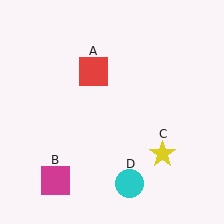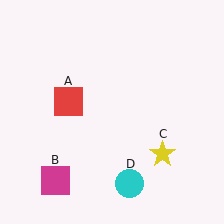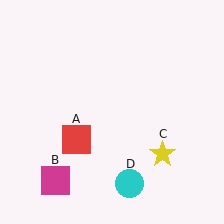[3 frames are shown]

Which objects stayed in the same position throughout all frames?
Magenta square (object B) and yellow star (object C) and cyan circle (object D) remained stationary.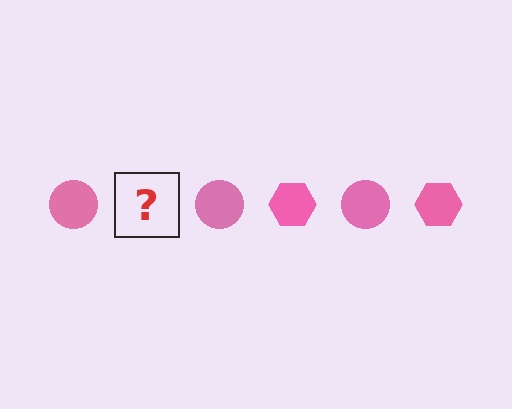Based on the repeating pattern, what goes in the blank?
The blank should be a pink hexagon.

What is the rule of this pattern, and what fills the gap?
The rule is that the pattern cycles through circle, hexagon shapes in pink. The gap should be filled with a pink hexagon.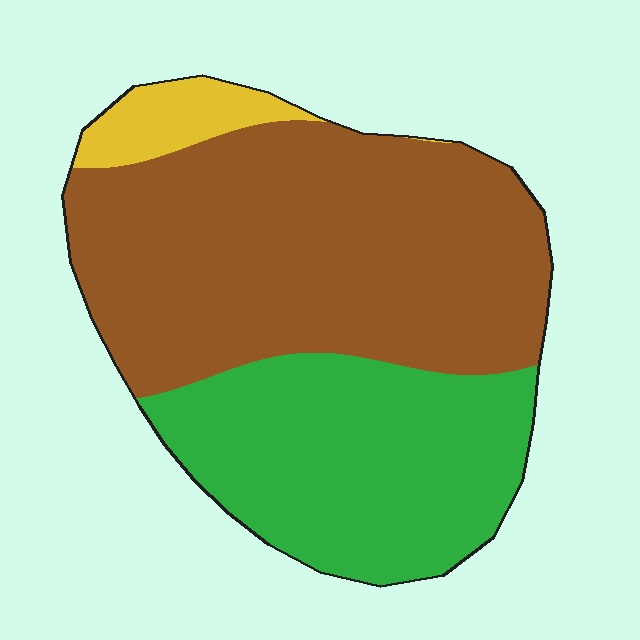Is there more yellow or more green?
Green.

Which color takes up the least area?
Yellow, at roughly 5%.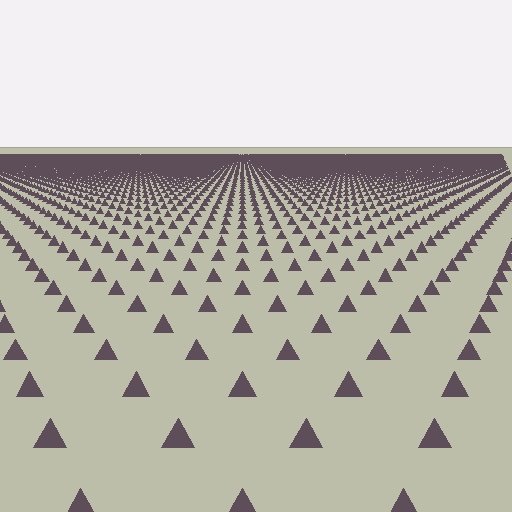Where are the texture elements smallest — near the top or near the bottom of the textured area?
Near the top.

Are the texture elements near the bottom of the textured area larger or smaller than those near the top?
Larger. Near the bottom, elements are closer to the viewer and appear at a bigger on-screen size.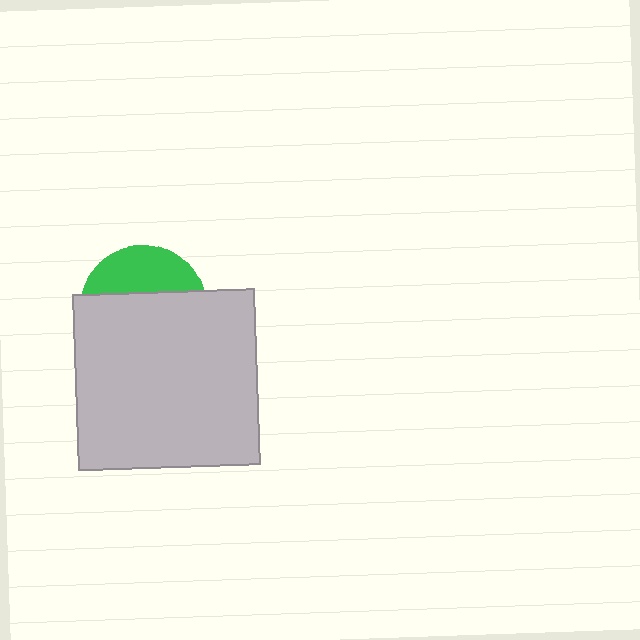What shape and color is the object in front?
The object in front is a light gray rectangle.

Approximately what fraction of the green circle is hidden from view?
Roughly 68% of the green circle is hidden behind the light gray rectangle.